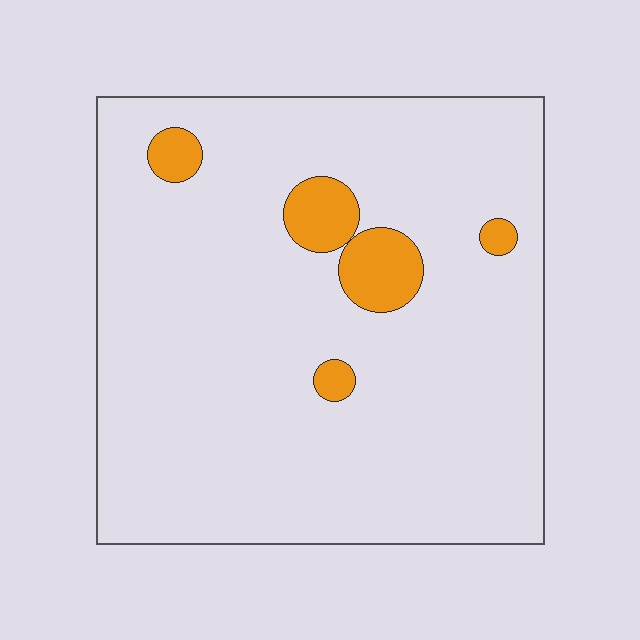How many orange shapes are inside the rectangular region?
5.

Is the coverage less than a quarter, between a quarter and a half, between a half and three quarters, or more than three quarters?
Less than a quarter.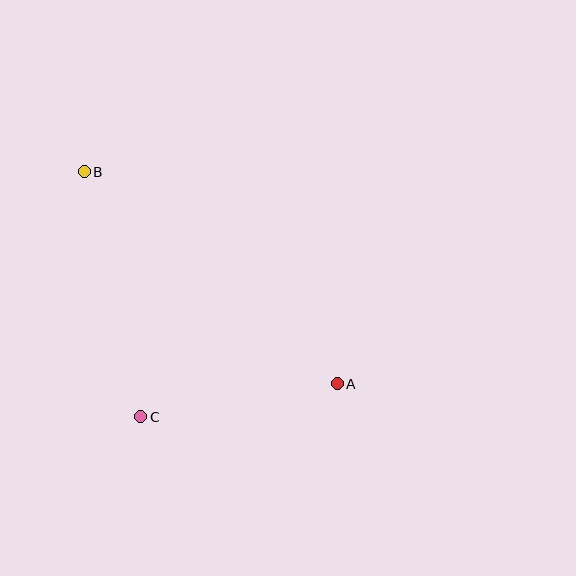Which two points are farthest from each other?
Points A and B are farthest from each other.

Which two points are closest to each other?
Points A and C are closest to each other.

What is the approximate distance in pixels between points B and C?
The distance between B and C is approximately 252 pixels.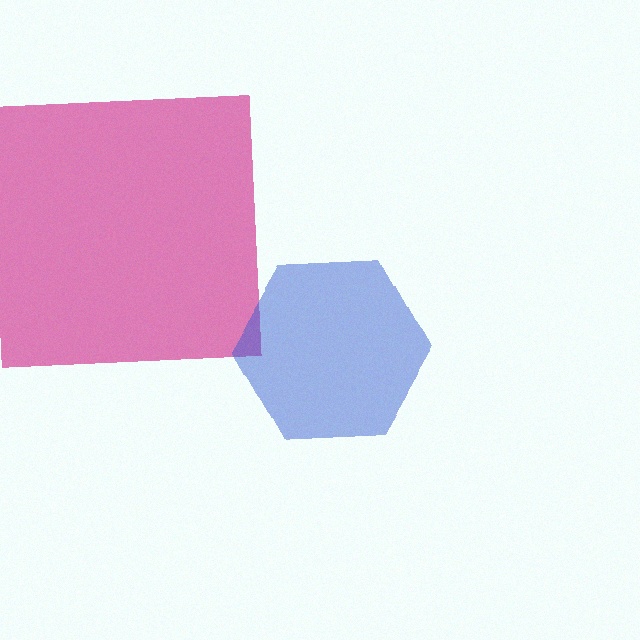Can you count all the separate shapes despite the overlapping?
Yes, there are 2 separate shapes.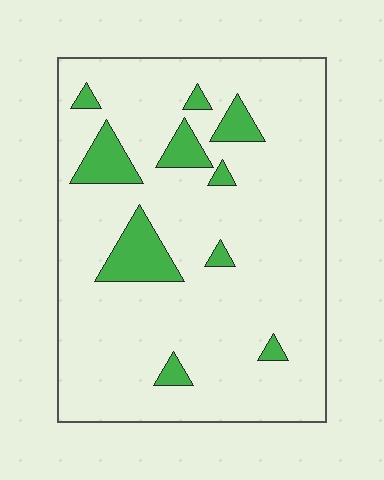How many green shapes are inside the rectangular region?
10.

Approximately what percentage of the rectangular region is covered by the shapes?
Approximately 10%.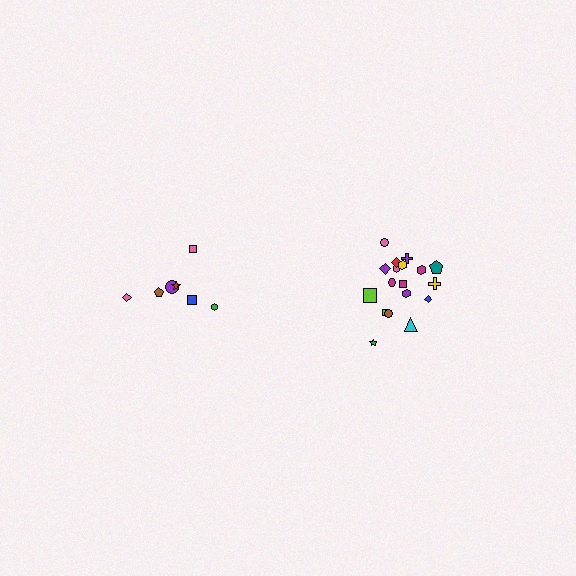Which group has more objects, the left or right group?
The right group.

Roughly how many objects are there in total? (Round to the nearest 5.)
Roughly 25 objects in total.